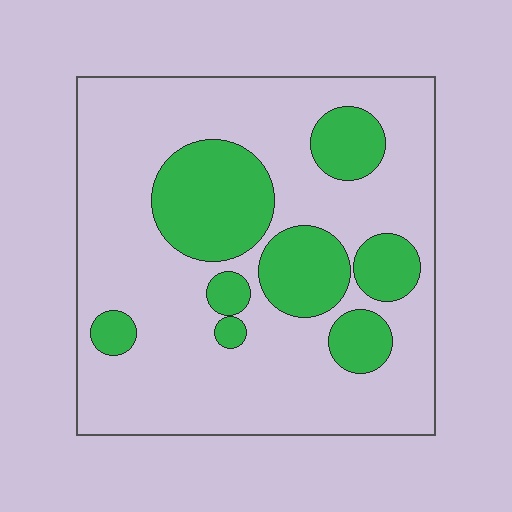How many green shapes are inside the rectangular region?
8.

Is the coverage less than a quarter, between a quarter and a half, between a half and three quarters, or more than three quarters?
Between a quarter and a half.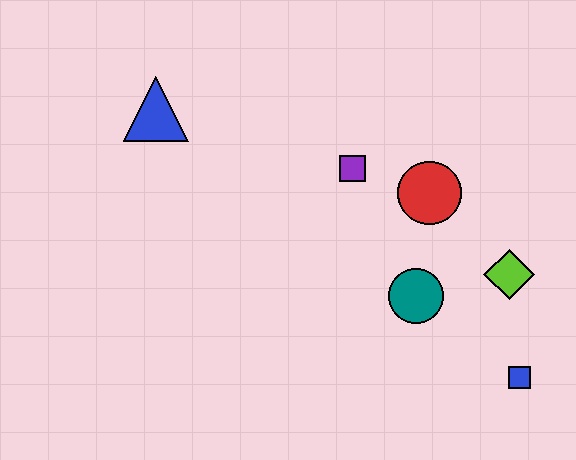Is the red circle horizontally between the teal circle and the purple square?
No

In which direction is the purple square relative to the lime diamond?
The purple square is to the left of the lime diamond.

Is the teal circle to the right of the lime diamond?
No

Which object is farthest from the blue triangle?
The blue square is farthest from the blue triangle.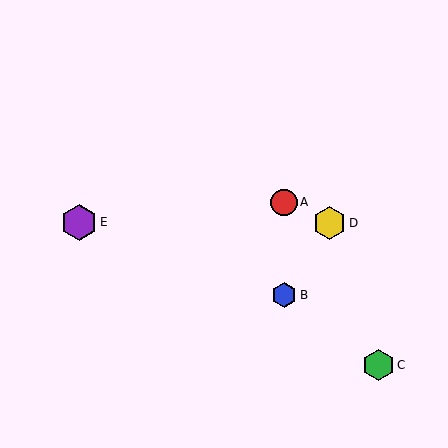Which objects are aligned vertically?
Objects A, B are aligned vertically.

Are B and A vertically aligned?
Yes, both are at x≈284.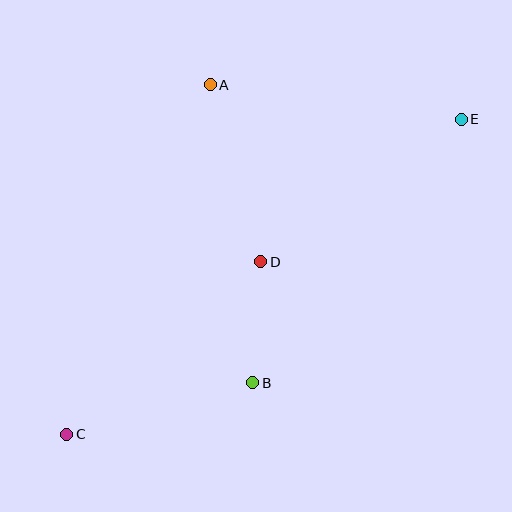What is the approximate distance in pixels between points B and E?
The distance between B and E is approximately 336 pixels.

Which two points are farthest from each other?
Points C and E are farthest from each other.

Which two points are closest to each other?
Points B and D are closest to each other.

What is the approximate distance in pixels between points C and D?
The distance between C and D is approximately 260 pixels.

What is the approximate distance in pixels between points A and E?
The distance between A and E is approximately 254 pixels.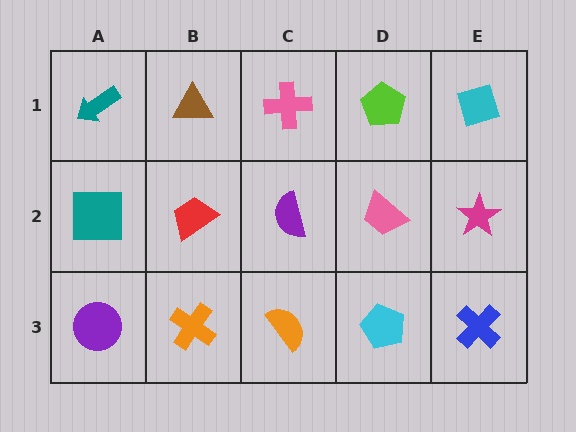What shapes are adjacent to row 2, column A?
A teal arrow (row 1, column A), a purple circle (row 3, column A), a red trapezoid (row 2, column B).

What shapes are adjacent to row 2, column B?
A brown triangle (row 1, column B), an orange cross (row 3, column B), a teal square (row 2, column A), a purple semicircle (row 2, column C).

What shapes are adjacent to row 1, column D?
A pink trapezoid (row 2, column D), a pink cross (row 1, column C), a cyan diamond (row 1, column E).